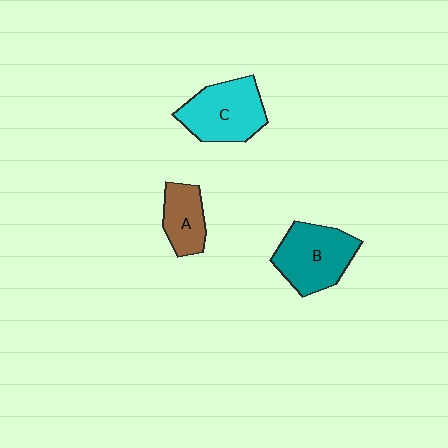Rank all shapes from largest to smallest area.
From largest to smallest: B (teal), C (cyan), A (brown).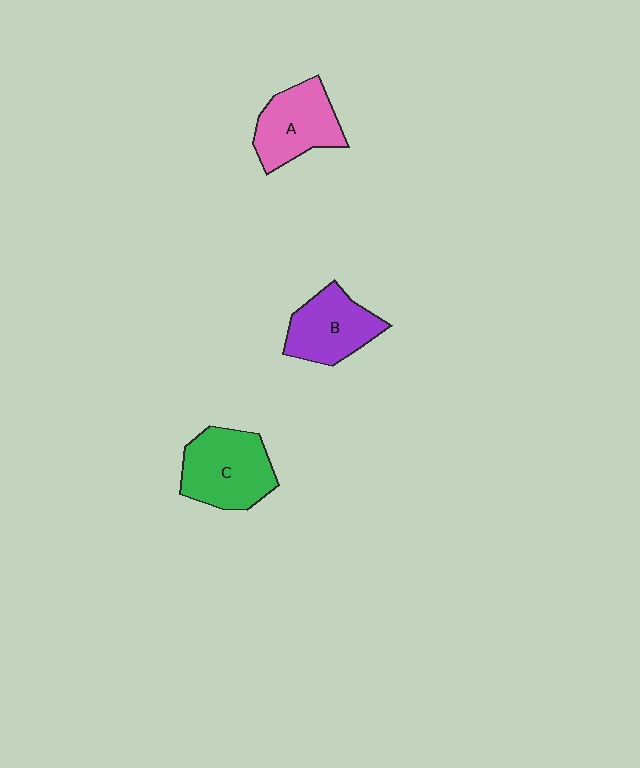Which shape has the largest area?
Shape C (green).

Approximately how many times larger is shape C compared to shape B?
Approximately 1.2 times.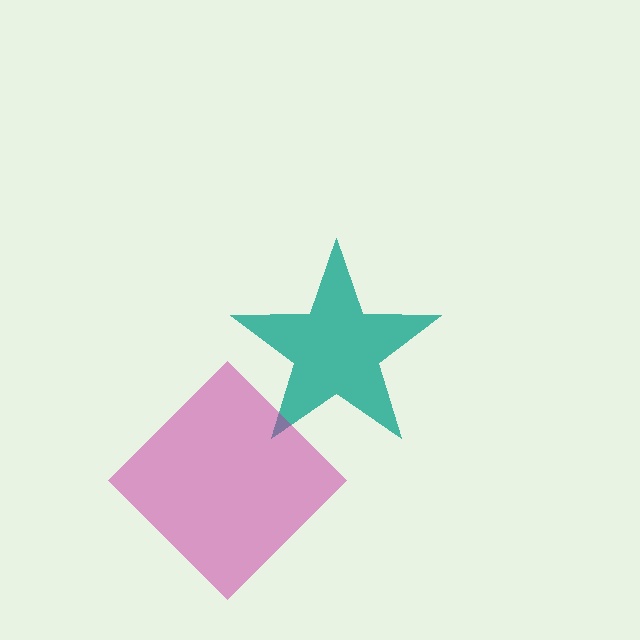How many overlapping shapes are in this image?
There are 2 overlapping shapes in the image.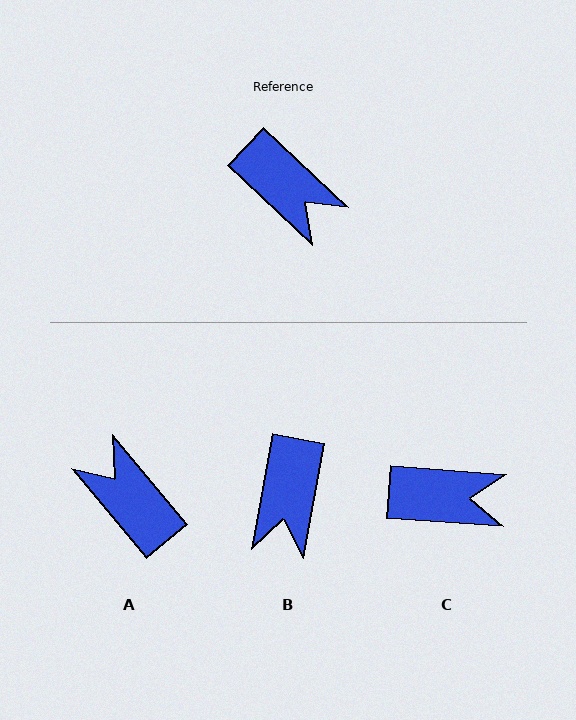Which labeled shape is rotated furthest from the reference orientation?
A, about 173 degrees away.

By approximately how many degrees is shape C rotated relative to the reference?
Approximately 39 degrees counter-clockwise.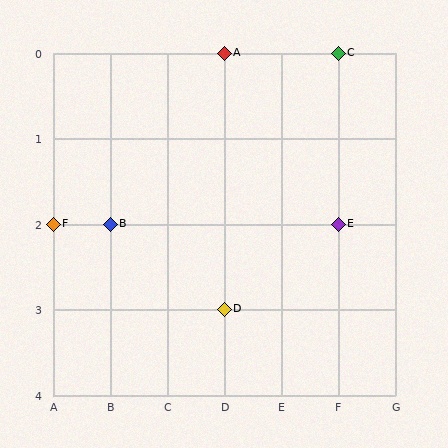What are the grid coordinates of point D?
Point D is at grid coordinates (D, 3).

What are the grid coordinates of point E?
Point E is at grid coordinates (F, 2).